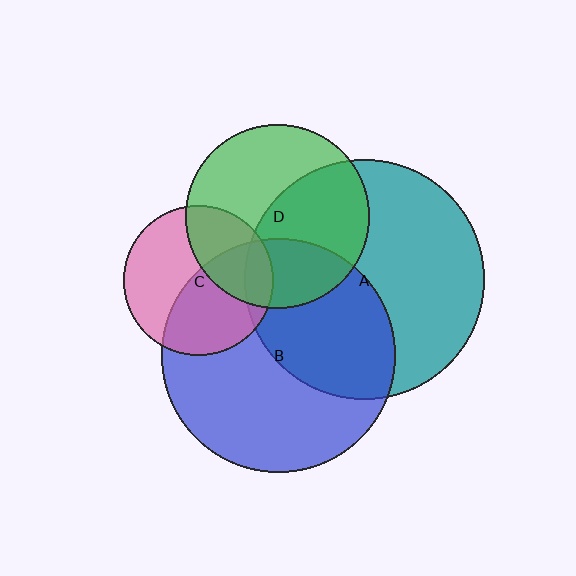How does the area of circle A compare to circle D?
Approximately 1.7 times.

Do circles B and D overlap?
Yes.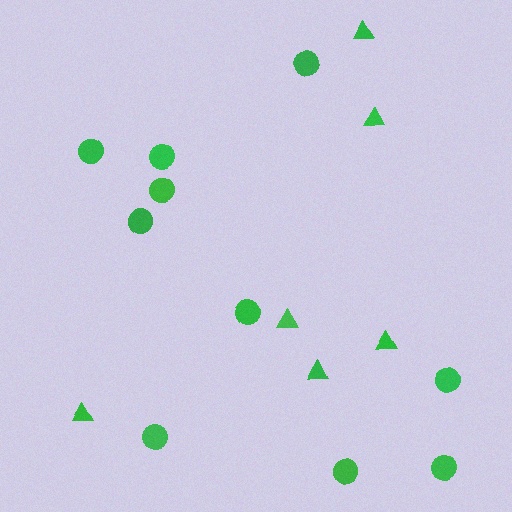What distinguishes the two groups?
There are 2 groups: one group of circles (10) and one group of triangles (6).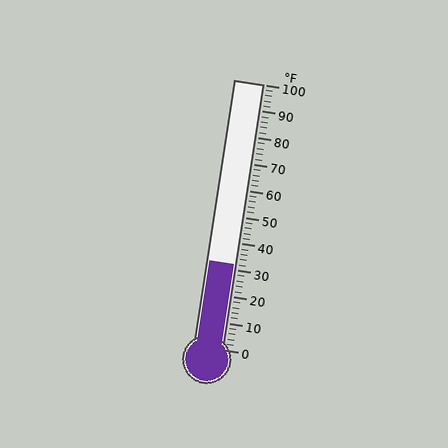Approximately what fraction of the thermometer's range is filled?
The thermometer is filled to approximately 30% of its range.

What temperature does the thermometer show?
The thermometer shows approximately 32°F.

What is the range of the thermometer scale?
The thermometer scale ranges from 0°F to 100°F.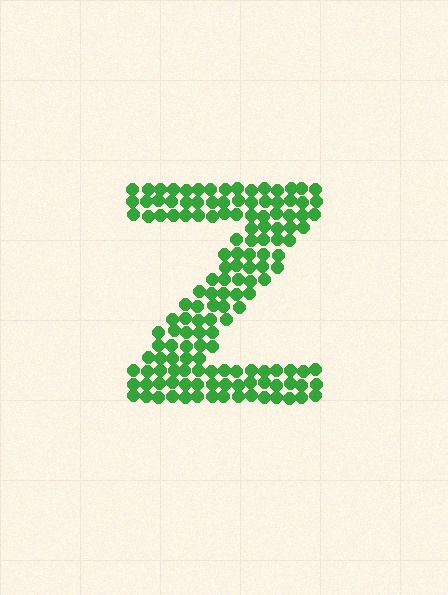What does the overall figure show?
The overall figure shows the letter Z.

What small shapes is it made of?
It is made of small circles.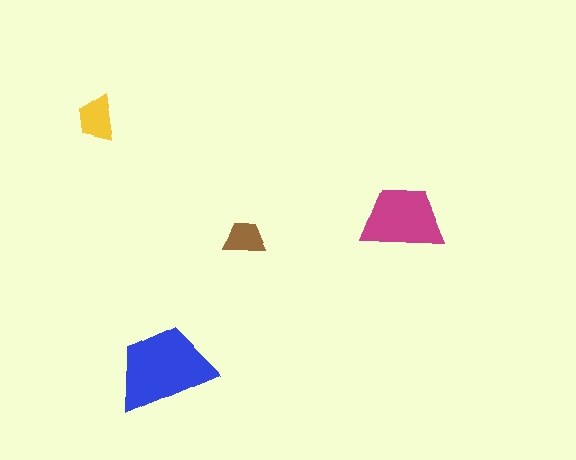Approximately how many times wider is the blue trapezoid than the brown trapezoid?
About 2.5 times wider.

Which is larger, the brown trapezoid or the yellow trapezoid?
The yellow one.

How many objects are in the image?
There are 4 objects in the image.